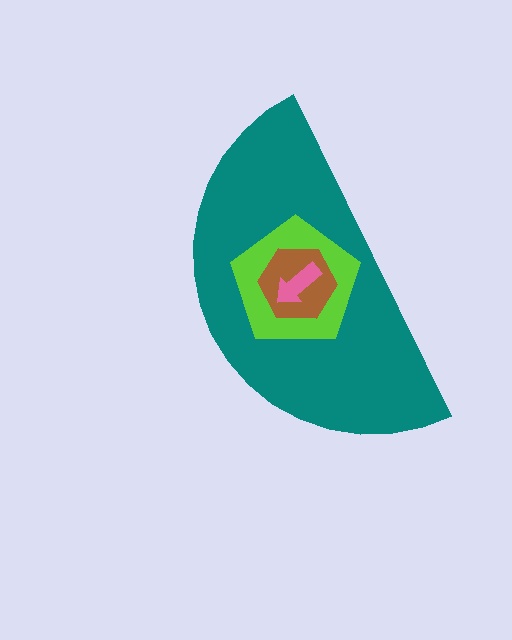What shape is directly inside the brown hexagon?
The pink arrow.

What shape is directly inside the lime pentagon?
The brown hexagon.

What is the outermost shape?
The teal semicircle.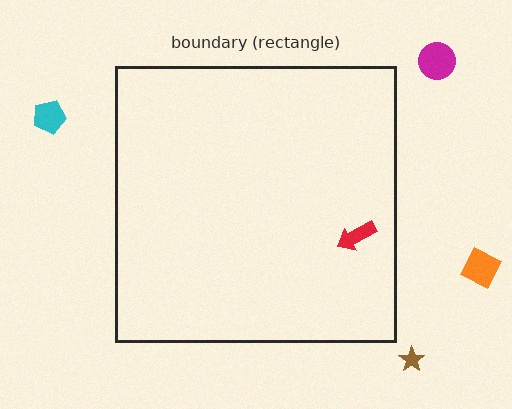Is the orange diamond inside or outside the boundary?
Outside.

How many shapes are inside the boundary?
1 inside, 4 outside.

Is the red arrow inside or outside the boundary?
Inside.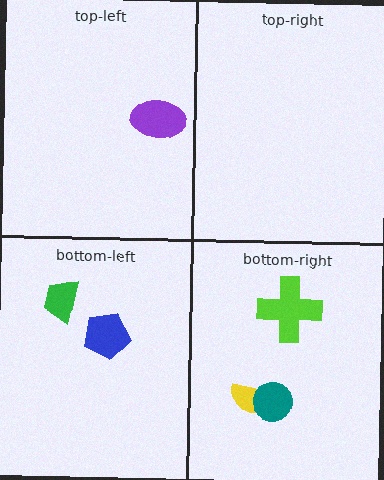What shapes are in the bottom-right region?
The yellow semicircle, the teal circle, the lime cross.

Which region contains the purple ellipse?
The top-left region.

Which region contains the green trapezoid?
The bottom-left region.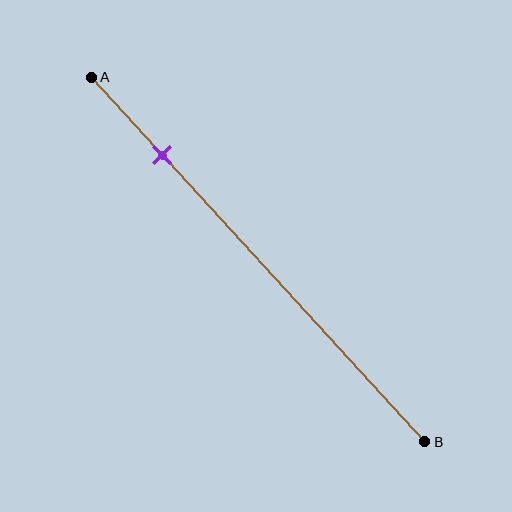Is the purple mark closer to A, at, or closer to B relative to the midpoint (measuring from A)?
The purple mark is closer to point A than the midpoint of segment AB.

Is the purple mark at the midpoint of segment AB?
No, the mark is at about 20% from A, not at the 50% midpoint.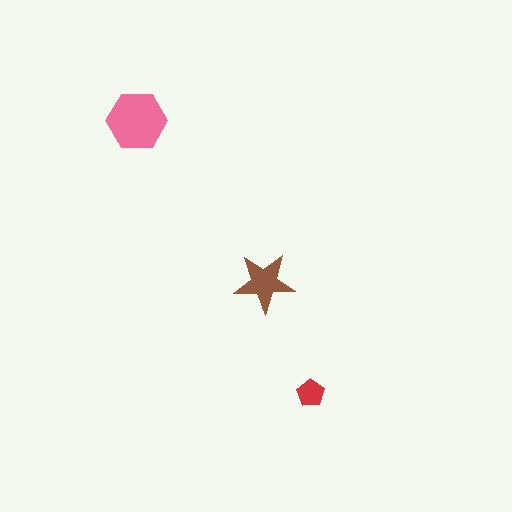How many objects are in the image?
There are 3 objects in the image.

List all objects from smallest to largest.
The red pentagon, the brown star, the pink hexagon.